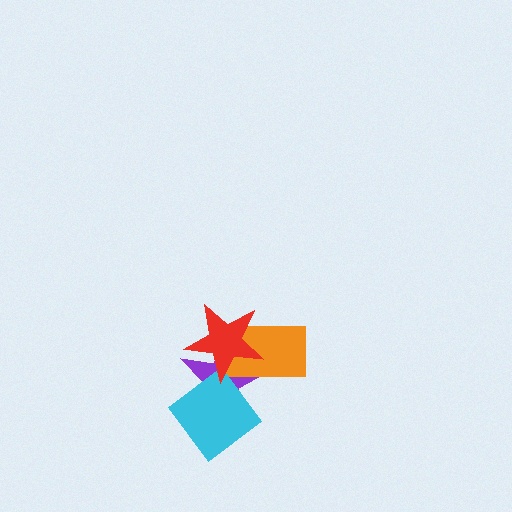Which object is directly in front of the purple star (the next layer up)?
The orange rectangle is directly in front of the purple star.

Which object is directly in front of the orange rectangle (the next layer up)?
The cyan diamond is directly in front of the orange rectangle.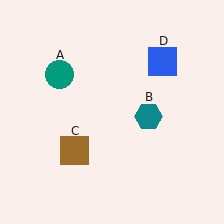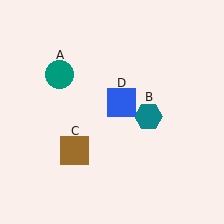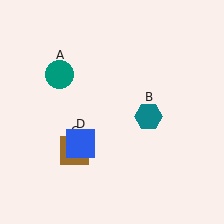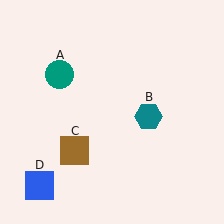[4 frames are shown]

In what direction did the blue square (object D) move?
The blue square (object D) moved down and to the left.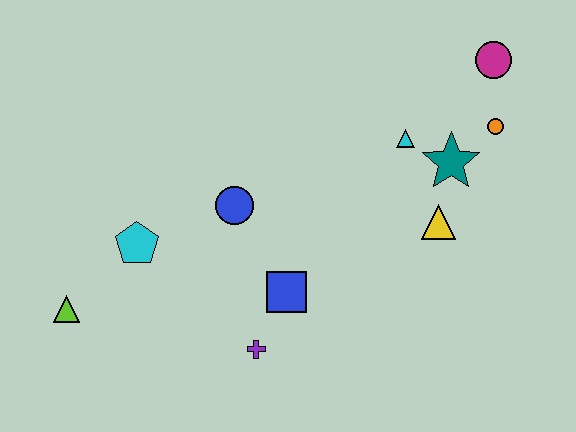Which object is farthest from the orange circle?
The lime triangle is farthest from the orange circle.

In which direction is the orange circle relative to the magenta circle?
The orange circle is below the magenta circle.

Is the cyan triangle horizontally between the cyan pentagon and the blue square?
No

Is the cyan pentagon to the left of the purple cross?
Yes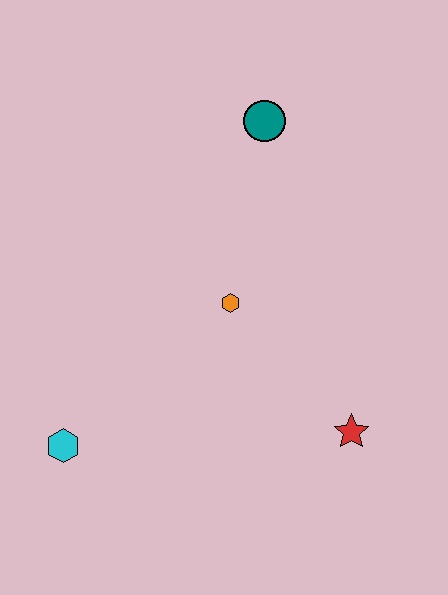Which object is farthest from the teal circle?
The cyan hexagon is farthest from the teal circle.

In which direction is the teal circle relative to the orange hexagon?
The teal circle is above the orange hexagon.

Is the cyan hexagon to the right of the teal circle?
No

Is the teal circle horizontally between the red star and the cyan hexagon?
Yes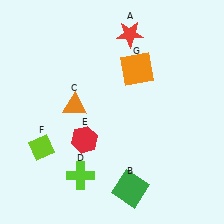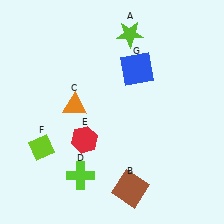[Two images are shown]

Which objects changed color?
A changed from red to lime. B changed from green to brown. G changed from orange to blue.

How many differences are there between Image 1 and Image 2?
There are 3 differences between the two images.